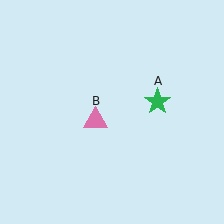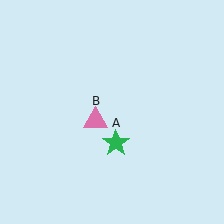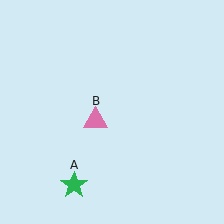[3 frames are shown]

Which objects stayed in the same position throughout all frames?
Pink triangle (object B) remained stationary.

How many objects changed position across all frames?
1 object changed position: green star (object A).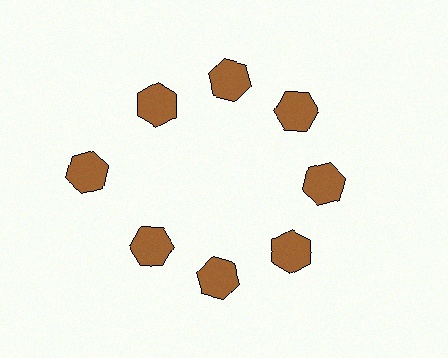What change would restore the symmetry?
The symmetry would be restored by moving it inward, back onto the ring so that all 8 hexagons sit at equal angles and equal distance from the center.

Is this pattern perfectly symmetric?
No. The 8 brown hexagons are arranged in a ring, but one element near the 9 o'clock position is pushed outward from the center, breaking the 8-fold rotational symmetry.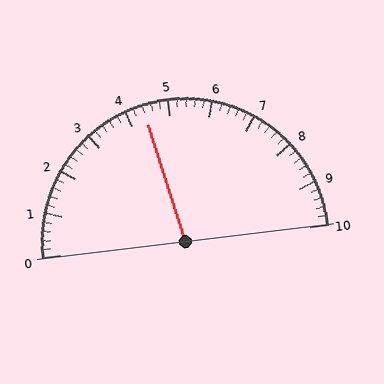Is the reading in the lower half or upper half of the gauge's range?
The reading is in the lower half of the range (0 to 10).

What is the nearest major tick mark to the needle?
The nearest major tick mark is 4.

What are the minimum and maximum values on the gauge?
The gauge ranges from 0 to 10.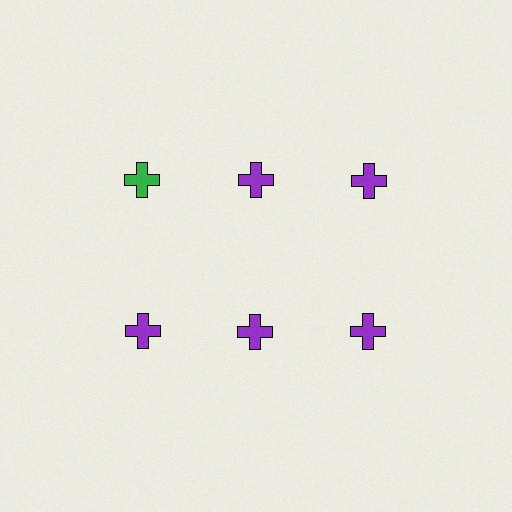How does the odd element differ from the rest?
It has a different color: green instead of purple.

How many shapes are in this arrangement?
There are 6 shapes arranged in a grid pattern.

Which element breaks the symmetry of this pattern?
The green cross in the top row, leftmost column breaks the symmetry. All other shapes are purple crosses.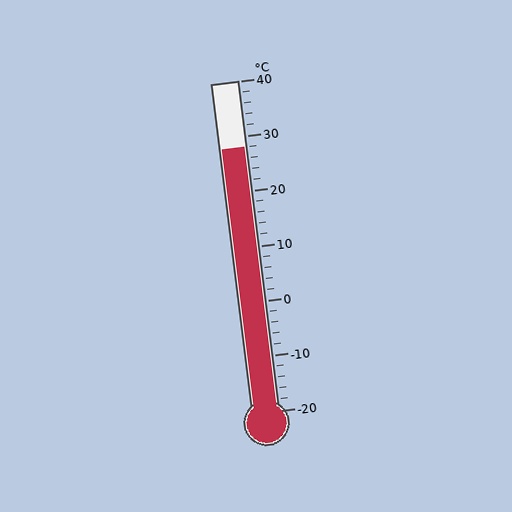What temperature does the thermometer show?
The thermometer shows approximately 28°C.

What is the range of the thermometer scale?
The thermometer scale ranges from -20°C to 40°C.